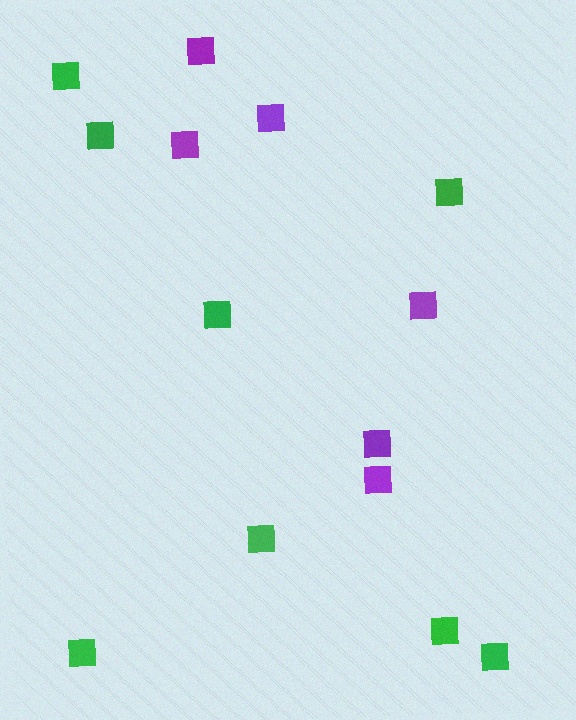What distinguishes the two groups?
There are 2 groups: one group of purple squares (6) and one group of green squares (8).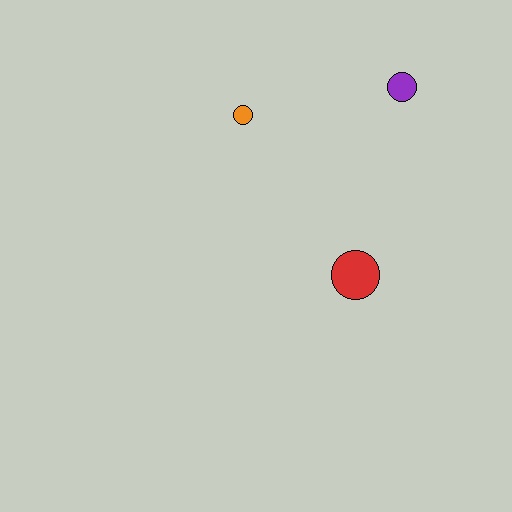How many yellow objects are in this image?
There are no yellow objects.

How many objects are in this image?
There are 3 objects.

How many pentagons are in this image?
There are no pentagons.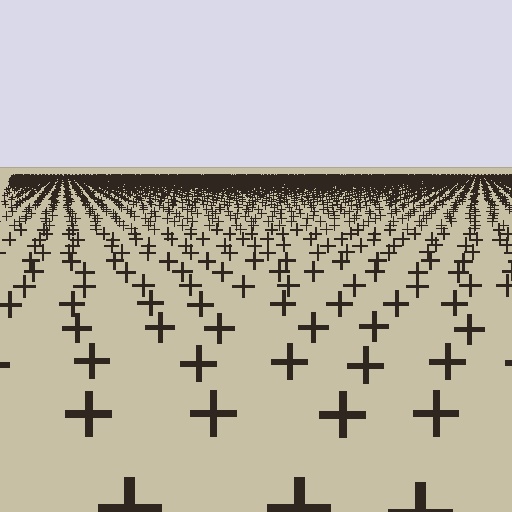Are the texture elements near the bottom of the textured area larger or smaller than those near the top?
Larger. Near the bottom, elements are closer to the viewer and appear at a bigger on-screen size.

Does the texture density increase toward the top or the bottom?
Density increases toward the top.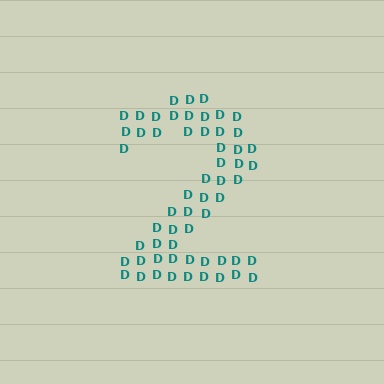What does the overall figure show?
The overall figure shows the digit 2.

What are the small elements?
The small elements are letter D's.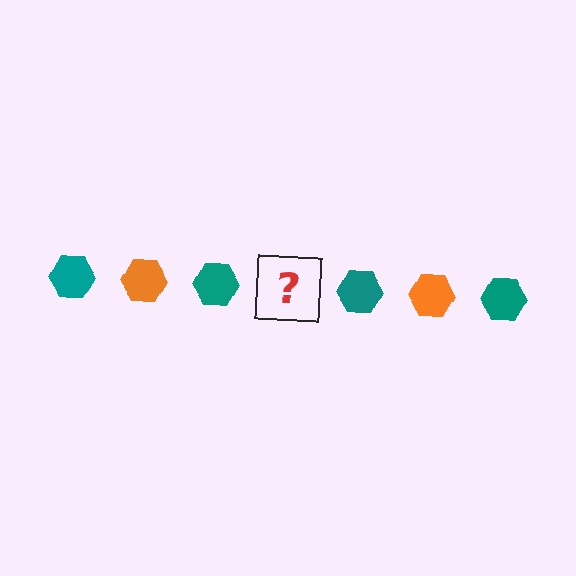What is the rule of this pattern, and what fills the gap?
The rule is that the pattern cycles through teal, orange hexagons. The gap should be filled with an orange hexagon.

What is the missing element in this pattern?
The missing element is an orange hexagon.